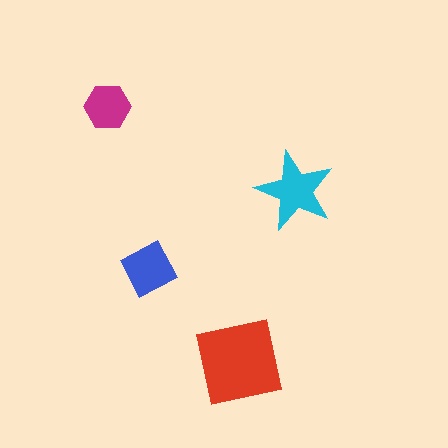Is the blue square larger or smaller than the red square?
Smaller.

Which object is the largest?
The red square.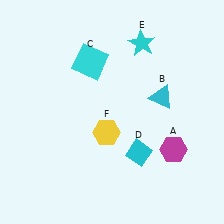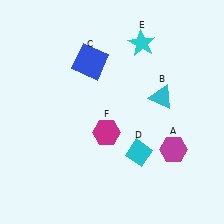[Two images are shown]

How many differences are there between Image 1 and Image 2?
There are 2 differences between the two images.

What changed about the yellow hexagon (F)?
In Image 1, F is yellow. In Image 2, it changed to magenta.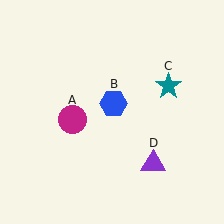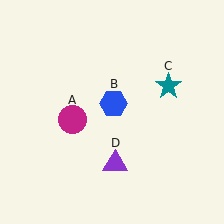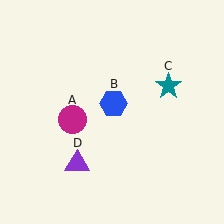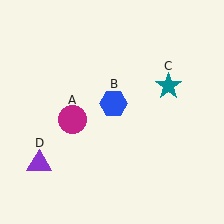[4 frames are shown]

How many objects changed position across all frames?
1 object changed position: purple triangle (object D).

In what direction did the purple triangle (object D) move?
The purple triangle (object D) moved left.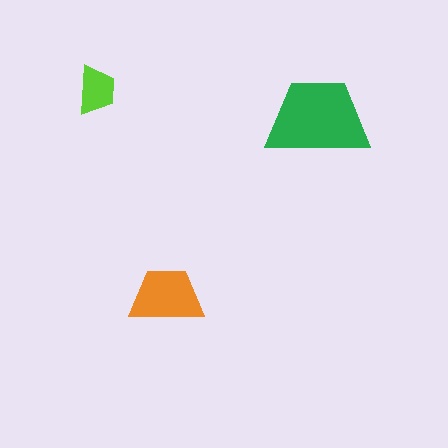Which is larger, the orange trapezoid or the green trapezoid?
The green one.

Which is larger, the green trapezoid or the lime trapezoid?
The green one.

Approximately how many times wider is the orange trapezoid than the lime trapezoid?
About 1.5 times wider.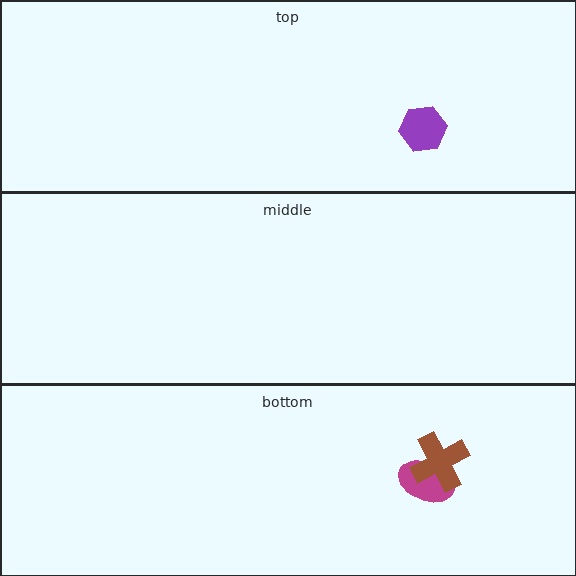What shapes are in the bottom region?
The magenta ellipse, the brown cross.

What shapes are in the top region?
The purple hexagon.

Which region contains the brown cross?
The bottom region.